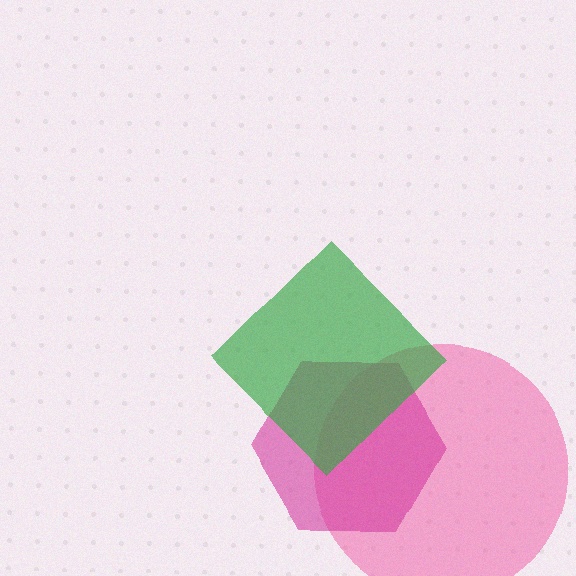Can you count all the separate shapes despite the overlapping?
Yes, there are 3 separate shapes.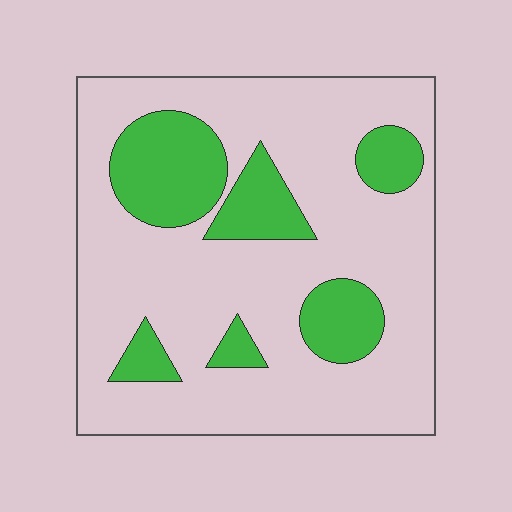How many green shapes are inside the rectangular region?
6.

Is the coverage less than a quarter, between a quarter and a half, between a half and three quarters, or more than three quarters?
Less than a quarter.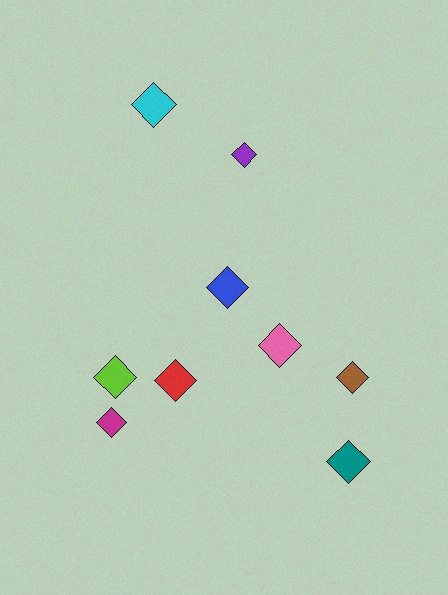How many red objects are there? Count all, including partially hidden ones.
There is 1 red object.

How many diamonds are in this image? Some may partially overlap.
There are 9 diamonds.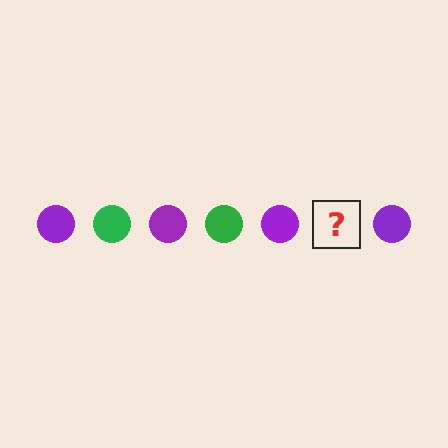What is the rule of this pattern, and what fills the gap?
The rule is that the pattern cycles through purple, green circles. The gap should be filled with a green circle.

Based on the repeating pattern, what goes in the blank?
The blank should be a green circle.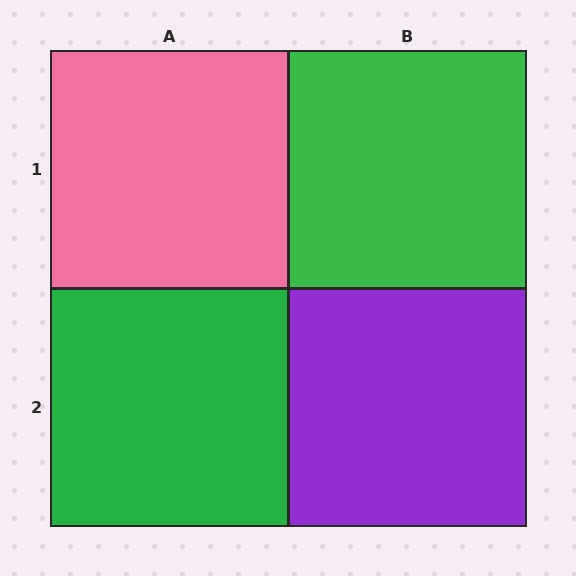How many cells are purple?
1 cell is purple.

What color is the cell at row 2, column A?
Green.